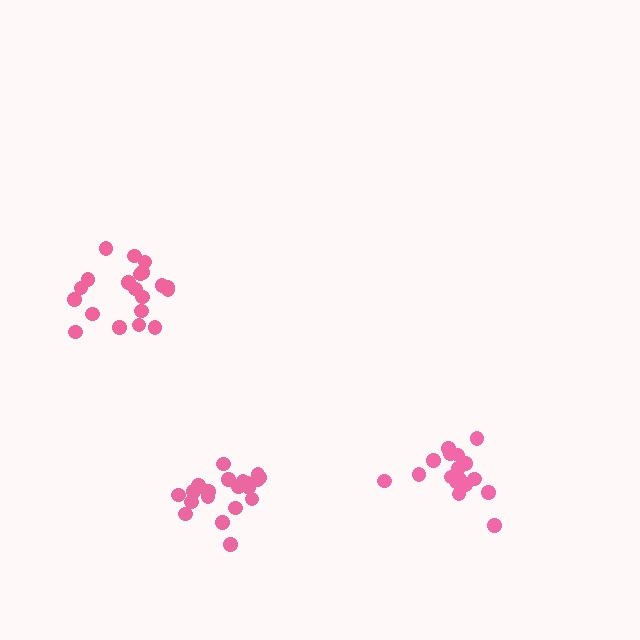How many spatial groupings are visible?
There are 3 spatial groupings.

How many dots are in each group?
Group 1: 20 dots, Group 2: 20 dots, Group 3: 17 dots (57 total).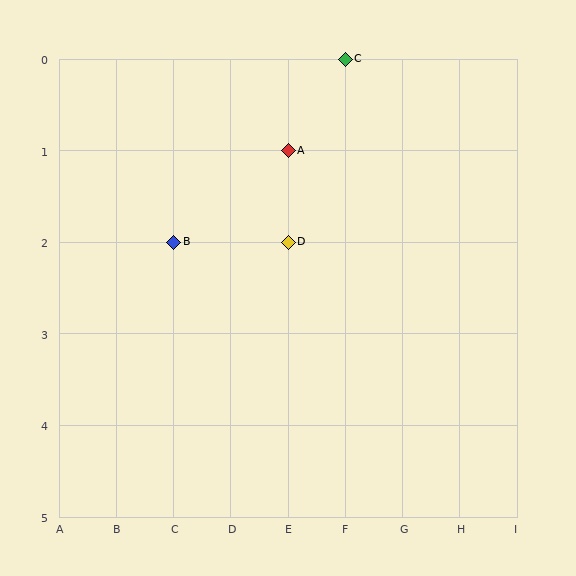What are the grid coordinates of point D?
Point D is at grid coordinates (E, 2).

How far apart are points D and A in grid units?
Points D and A are 1 row apart.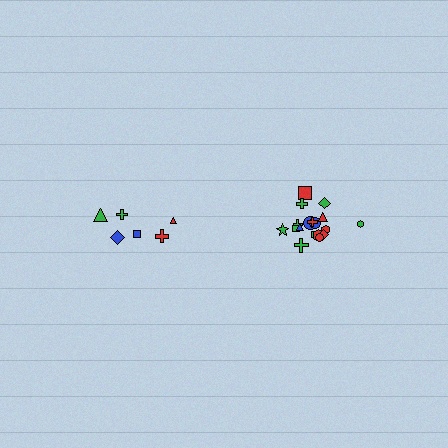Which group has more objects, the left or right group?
The right group.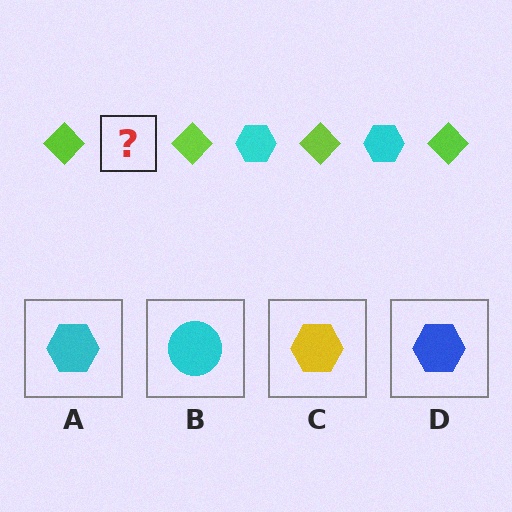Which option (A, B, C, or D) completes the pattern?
A.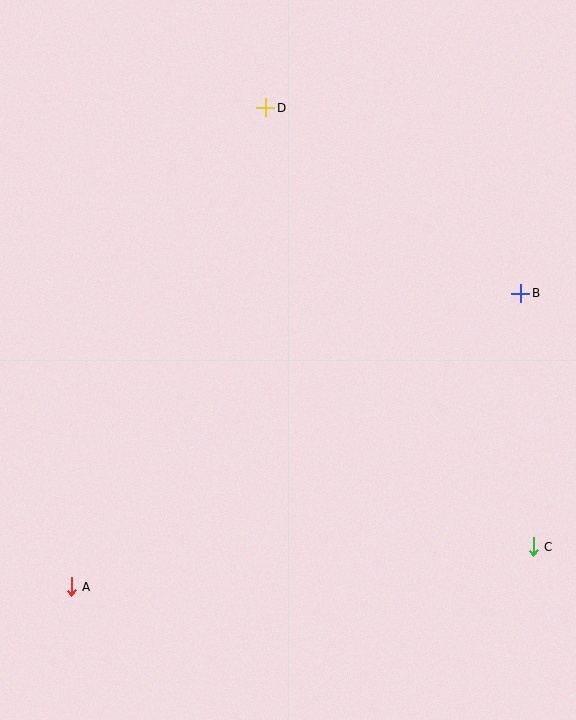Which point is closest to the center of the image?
Point B at (521, 293) is closest to the center.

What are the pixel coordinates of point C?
Point C is at (533, 547).